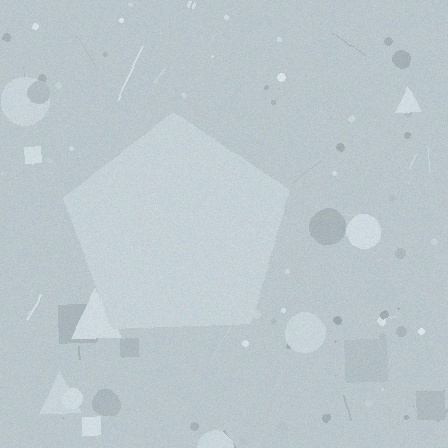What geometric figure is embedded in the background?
A pentagon is embedded in the background.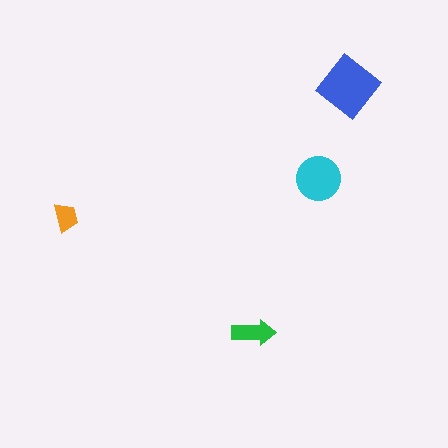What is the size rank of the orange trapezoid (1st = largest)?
4th.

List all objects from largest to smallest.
The blue diamond, the cyan circle, the green arrow, the orange trapezoid.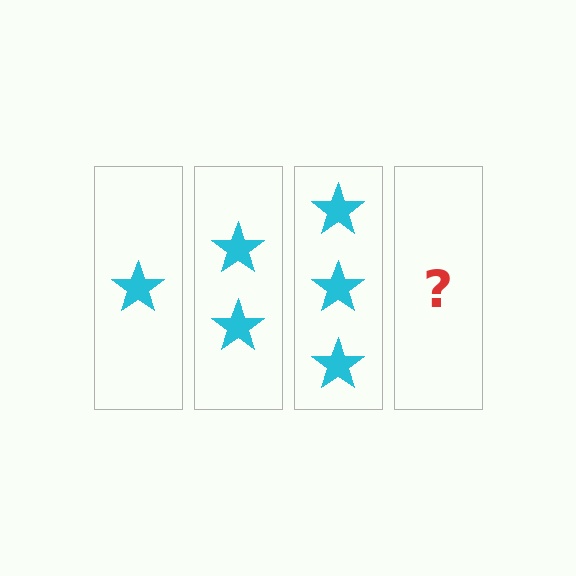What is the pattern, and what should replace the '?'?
The pattern is that each step adds one more star. The '?' should be 4 stars.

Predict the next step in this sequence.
The next step is 4 stars.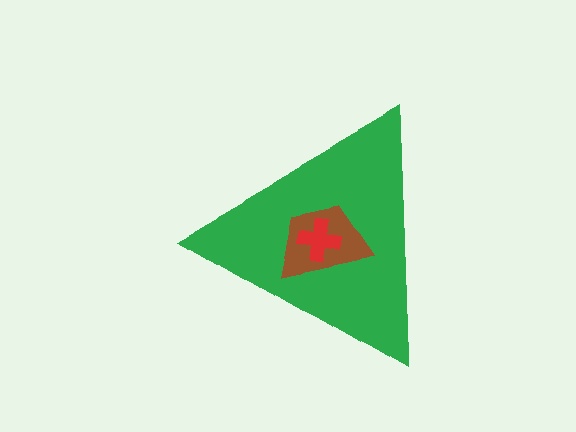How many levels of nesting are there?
3.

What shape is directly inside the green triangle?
The brown trapezoid.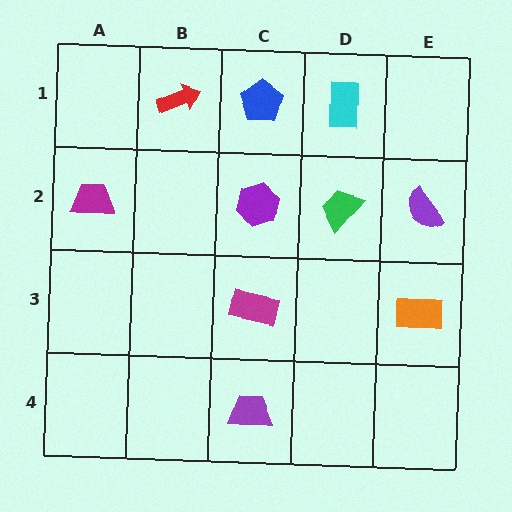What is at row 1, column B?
A red arrow.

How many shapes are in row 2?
4 shapes.